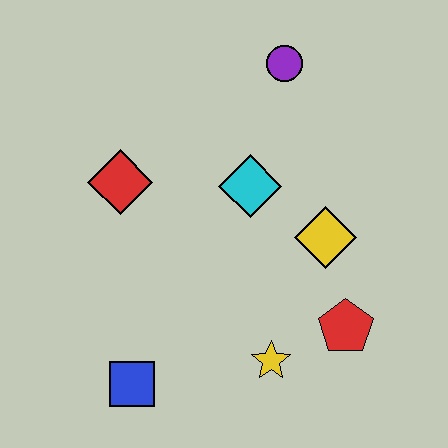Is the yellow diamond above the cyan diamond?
No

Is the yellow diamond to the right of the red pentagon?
No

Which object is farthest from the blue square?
The purple circle is farthest from the blue square.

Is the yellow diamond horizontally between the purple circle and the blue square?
No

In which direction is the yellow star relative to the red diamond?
The yellow star is below the red diamond.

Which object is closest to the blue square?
The yellow star is closest to the blue square.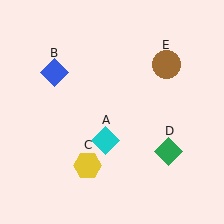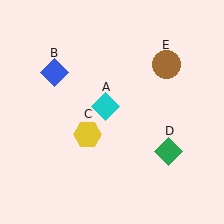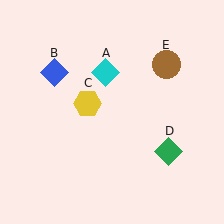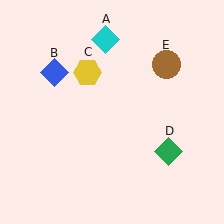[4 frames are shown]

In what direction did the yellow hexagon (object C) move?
The yellow hexagon (object C) moved up.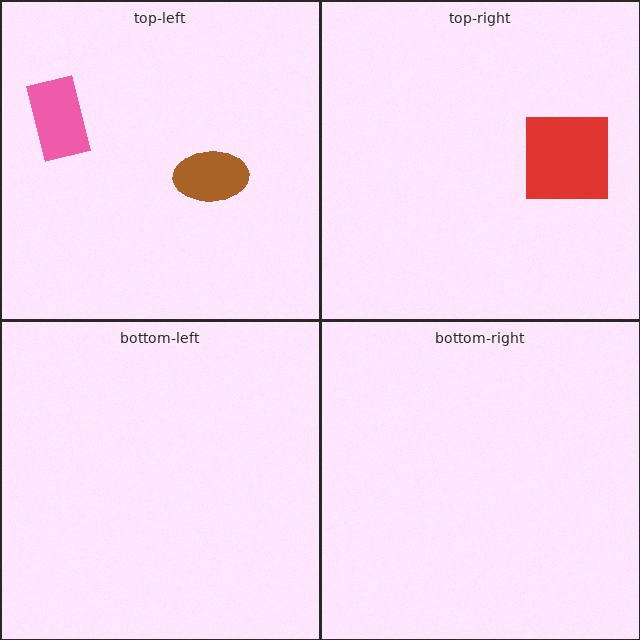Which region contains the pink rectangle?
The top-left region.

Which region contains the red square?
The top-right region.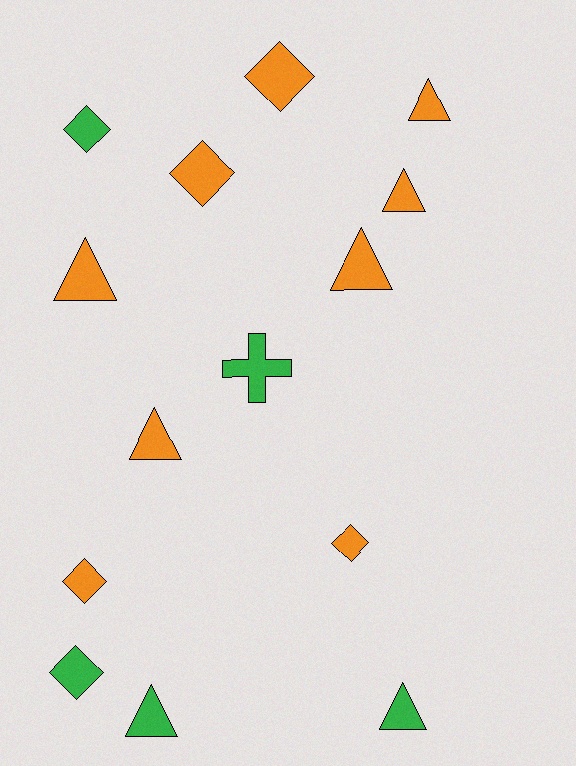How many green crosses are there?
There is 1 green cross.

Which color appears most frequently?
Orange, with 9 objects.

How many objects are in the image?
There are 14 objects.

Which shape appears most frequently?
Triangle, with 7 objects.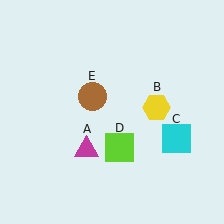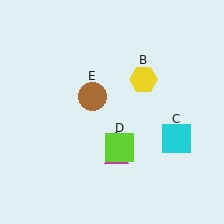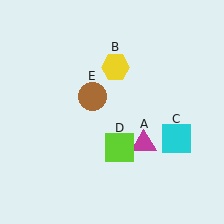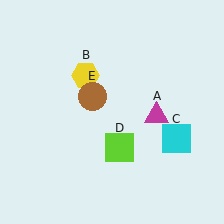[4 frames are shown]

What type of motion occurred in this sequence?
The magenta triangle (object A), yellow hexagon (object B) rotated counterclockwise around the center of the scene.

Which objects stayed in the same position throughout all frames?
Cyan square (object C) and lime square (object D) and brown circle (object E) remained stationary.